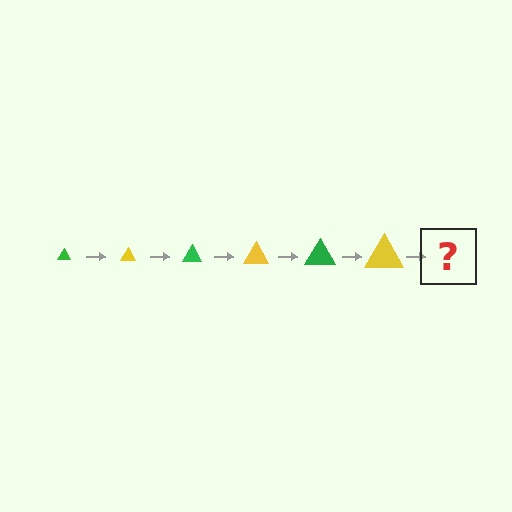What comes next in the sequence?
The next element should be a green triangle, larger than the previous one.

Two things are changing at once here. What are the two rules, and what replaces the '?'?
The two rules are that the triangle grows larger each step and the color cycles through green and yellow. The '?' should be a green triangle, larger than the previous one.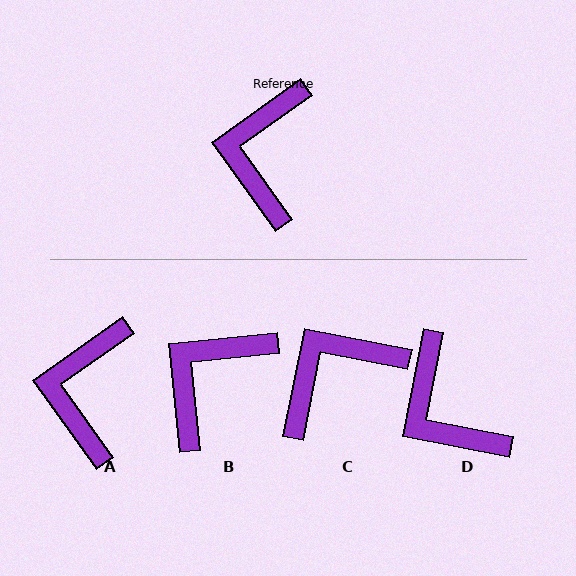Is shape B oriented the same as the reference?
No, it is off by about 30 degrees.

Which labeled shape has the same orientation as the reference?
A.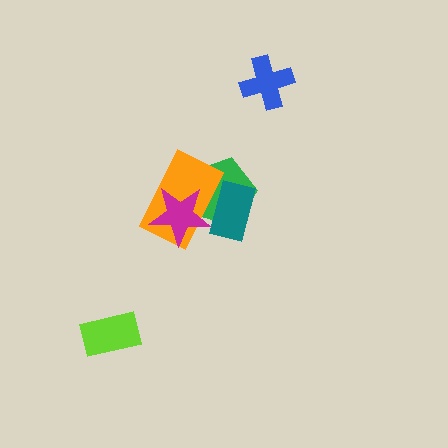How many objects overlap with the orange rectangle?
3 objects overlap with the orange rectangle.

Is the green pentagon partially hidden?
Yes, it is partially covered by another shape.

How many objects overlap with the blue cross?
0 objects overlap with the blue cross.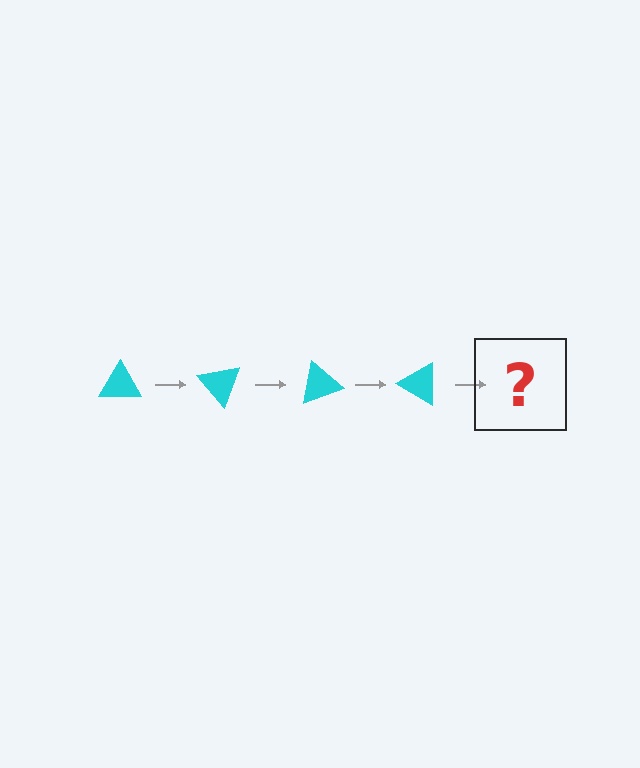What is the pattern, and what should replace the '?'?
The pattern is that the triangle rotates 50 degrees each step. The '?' should be a cyan triangle rotated 200 degrees.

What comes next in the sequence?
The next element should be a cyan triangle rotated 200 degrees.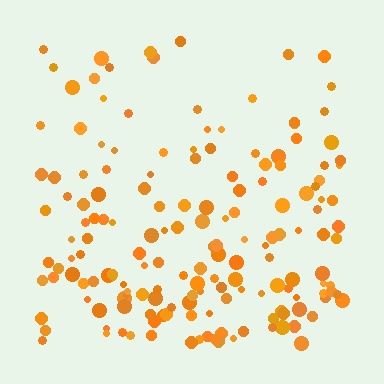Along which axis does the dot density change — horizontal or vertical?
Vertical.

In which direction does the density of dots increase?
From top to bottom, with the bottom side densest.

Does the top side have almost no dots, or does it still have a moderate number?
Still a moderate number, just noticeably fewer than the bottom.